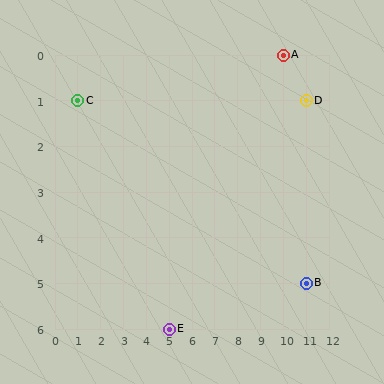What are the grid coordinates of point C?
Point C is at grid coordinates (1, 1).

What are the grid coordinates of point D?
Point D is at grid coordinates (11, 1).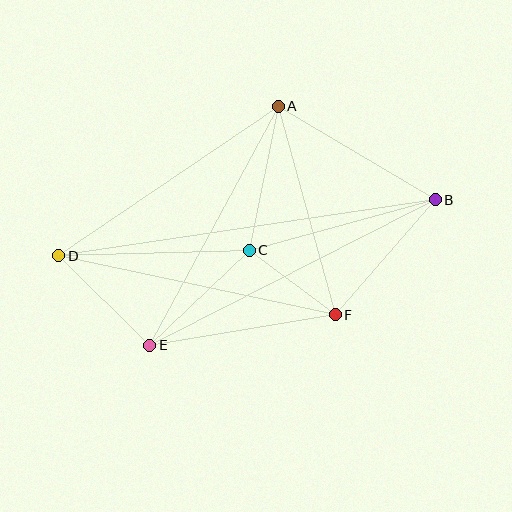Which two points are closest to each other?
Points C and F are closest to each other.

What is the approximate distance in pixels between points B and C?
The distance between B and C is approximately 193 pixels.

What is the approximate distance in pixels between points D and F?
The distance between D and F is approximately 283 pixels.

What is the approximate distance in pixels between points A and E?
The distance between A and E is approximately 271 pixels.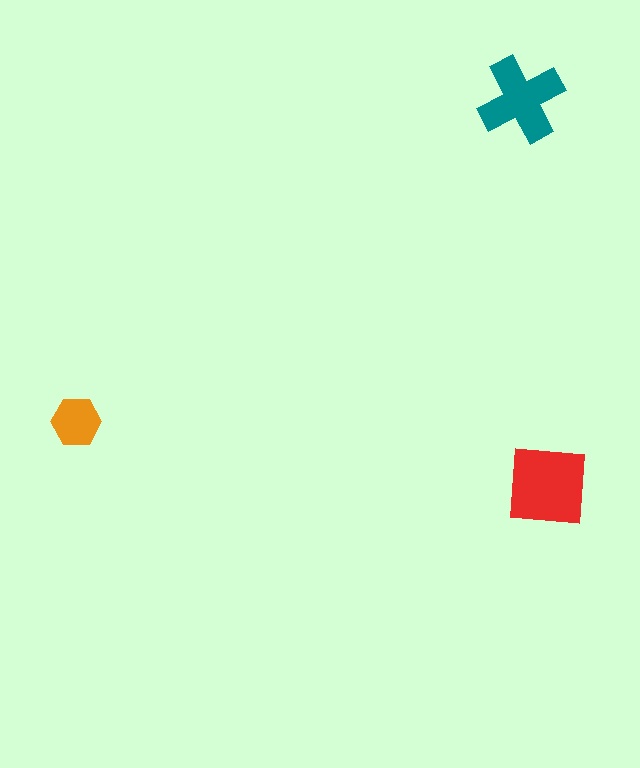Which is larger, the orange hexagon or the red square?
The red square.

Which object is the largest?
The red square.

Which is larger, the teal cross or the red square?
The red square.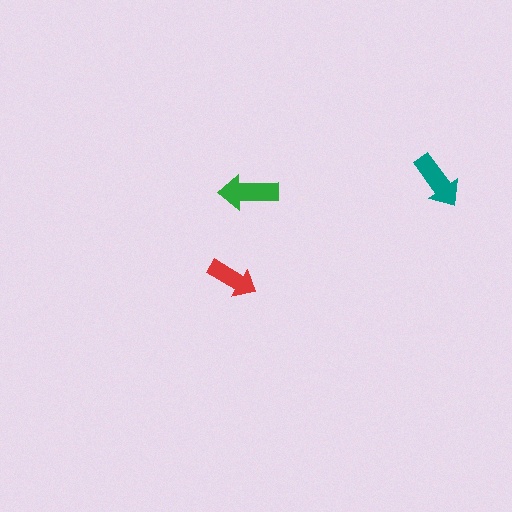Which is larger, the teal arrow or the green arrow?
The green one.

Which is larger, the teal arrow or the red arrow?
The teal one.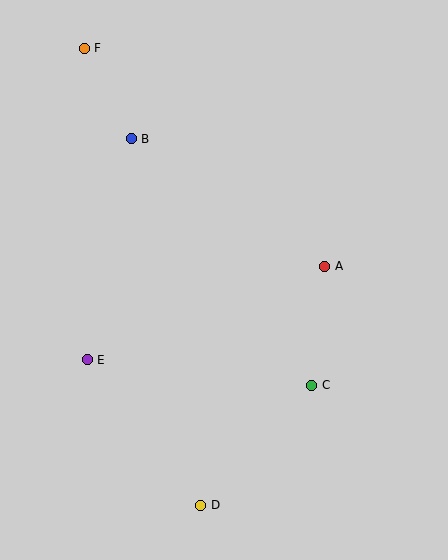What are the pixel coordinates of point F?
Point F is at (84, 48).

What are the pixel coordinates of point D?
Point D is at (201, 505).